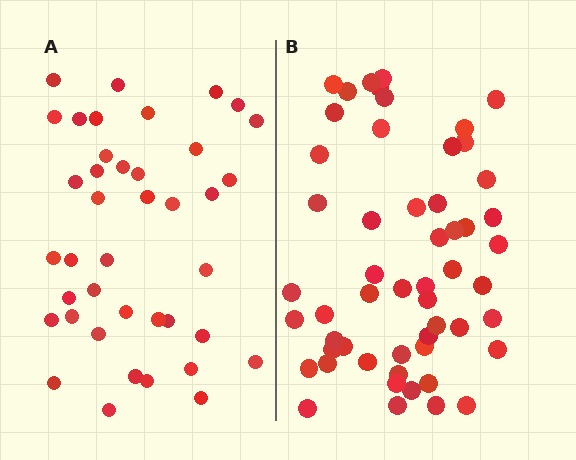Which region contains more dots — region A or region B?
Region B (the right region) has more dots.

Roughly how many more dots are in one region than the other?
Region B has approximately 15 more dots than region A.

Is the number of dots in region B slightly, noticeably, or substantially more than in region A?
Region B has noticeably more, but not dramatically so. The ratio is roughly 1.4 to 1.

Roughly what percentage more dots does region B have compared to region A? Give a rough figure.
About 35% more.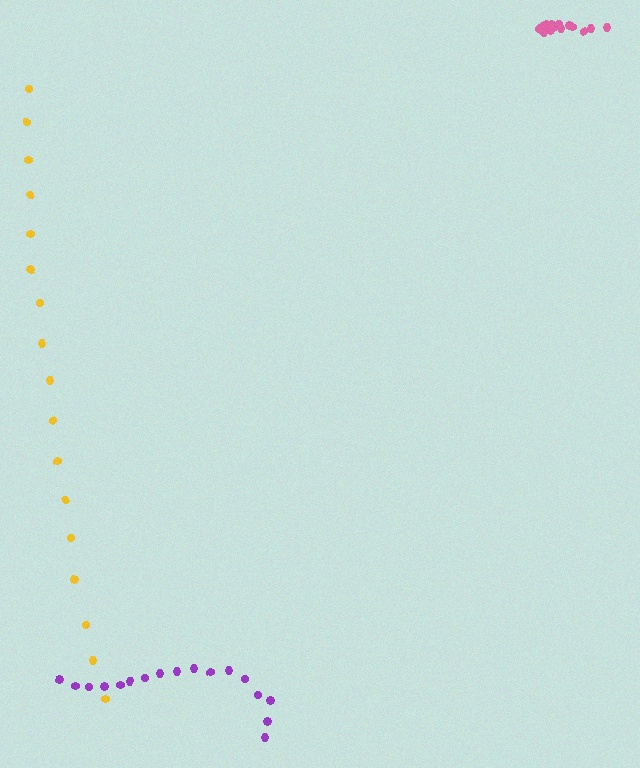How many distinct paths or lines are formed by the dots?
There are 3 distinct paths.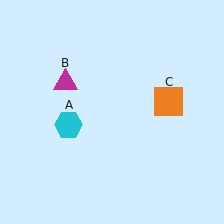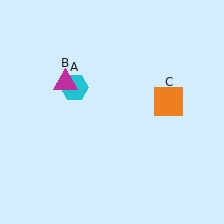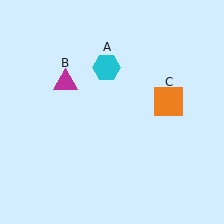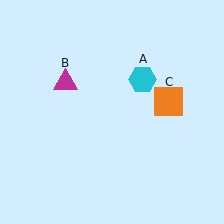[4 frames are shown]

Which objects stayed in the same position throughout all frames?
Magenta triangle (object B) and orange square (object C) remained stationary.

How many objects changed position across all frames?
1 object changed position: cyan hexagon (object A).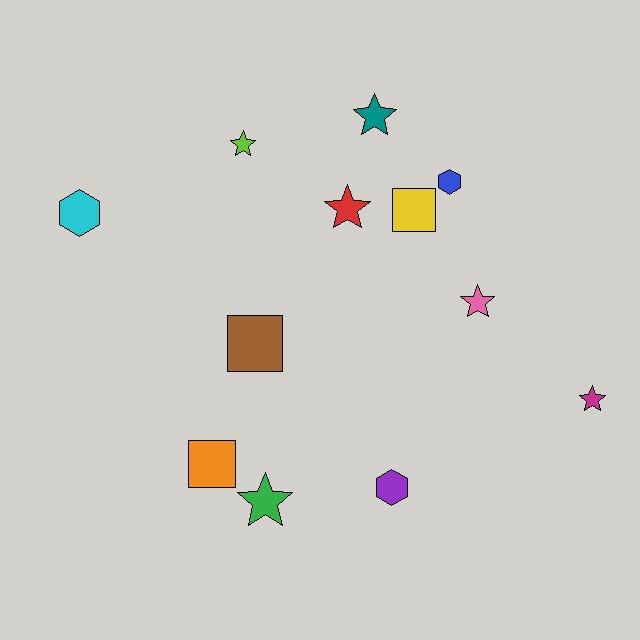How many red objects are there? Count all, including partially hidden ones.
There is 1 red object.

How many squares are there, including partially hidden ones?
There are 3 squares.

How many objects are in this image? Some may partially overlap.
There are 12 objects.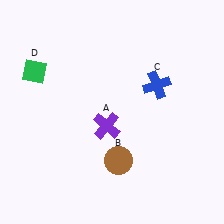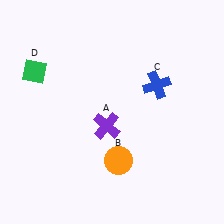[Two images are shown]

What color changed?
The circle (B) changed from brown in Image 1 to orange in Image 2.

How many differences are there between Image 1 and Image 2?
There is 1 difference between the two images.